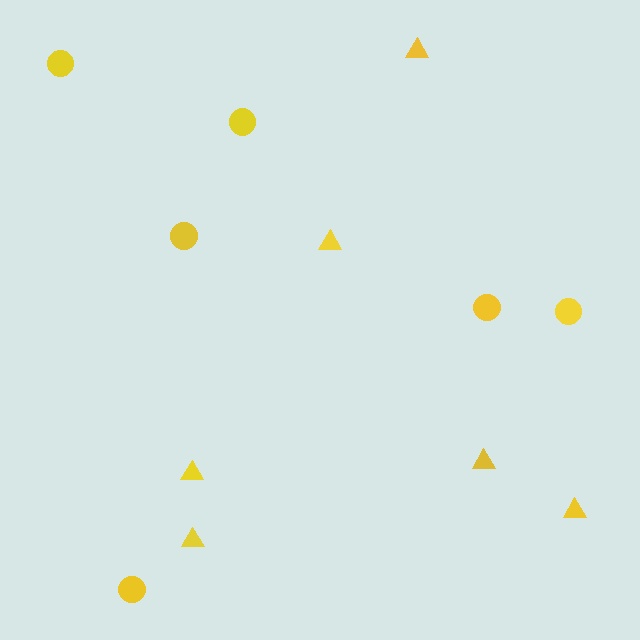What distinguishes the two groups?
There are 2 groups: one group of circles (6) and one group of triangles (6).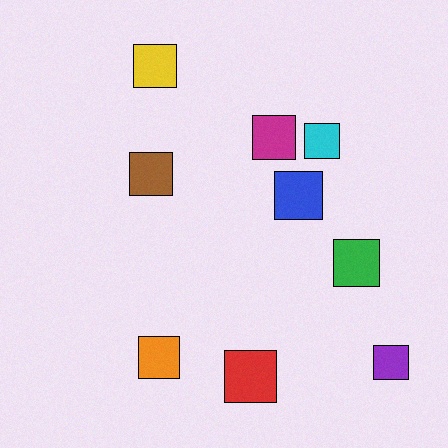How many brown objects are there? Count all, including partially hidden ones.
There is 1 brown object.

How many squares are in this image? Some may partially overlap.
There are 9 squares.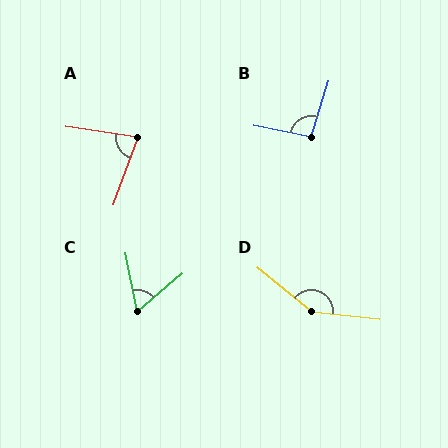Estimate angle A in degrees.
Approximately 78 degrees.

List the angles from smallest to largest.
C (62°), A (78°), B (96°), D (148°).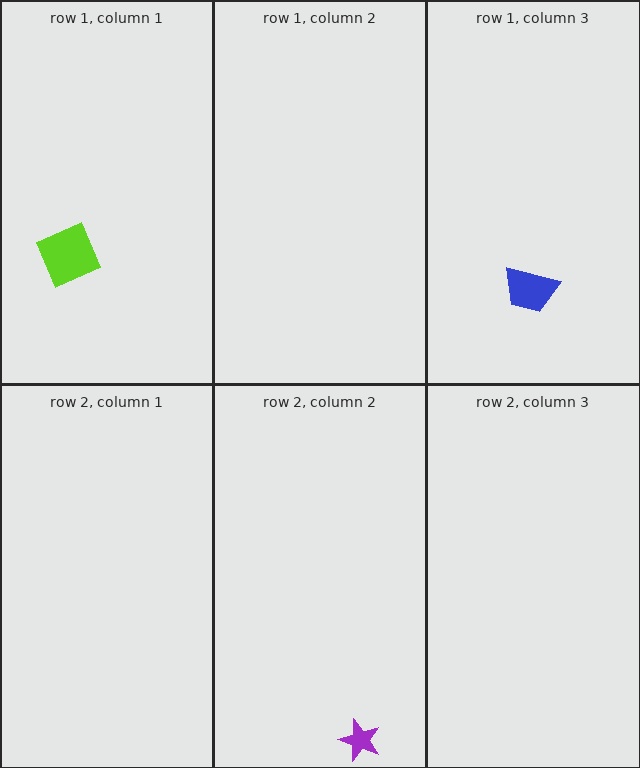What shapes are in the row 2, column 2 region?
The purple star.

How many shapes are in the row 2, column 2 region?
1.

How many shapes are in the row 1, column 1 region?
1.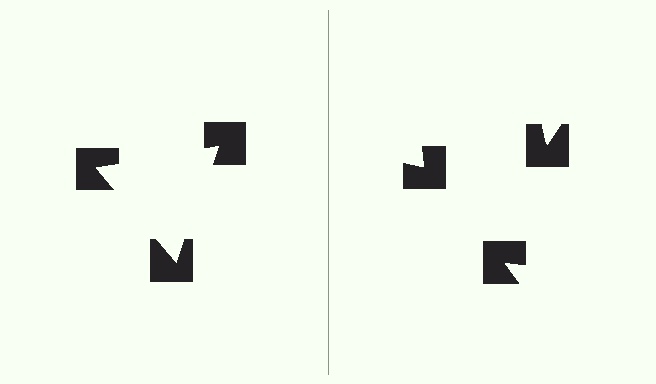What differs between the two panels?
The notched squares are positioned identically on both sides; only the wedge orientations differ. On the left they align to a triangle; on the right they are misaligned.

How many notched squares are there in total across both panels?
6 — 3 on each side.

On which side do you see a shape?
An illusory triangle appears on the left side. On the right side the wedge cuts are rotated, so no coherent shape forms.